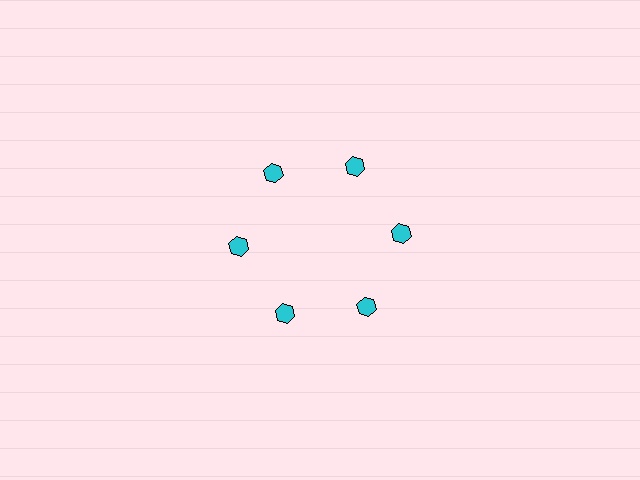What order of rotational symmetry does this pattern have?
This pattern has 6-fold rotational symmetry.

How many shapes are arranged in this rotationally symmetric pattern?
There are 6 shapes, arranged in 6 groups of 1.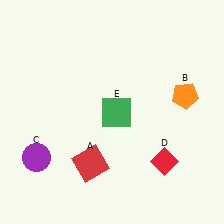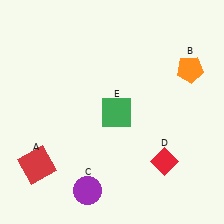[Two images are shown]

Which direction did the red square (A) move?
The red square (A) moved left.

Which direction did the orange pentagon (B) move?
The orange pentagon (B) moved up.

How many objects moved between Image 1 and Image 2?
3 objects moved between the two images.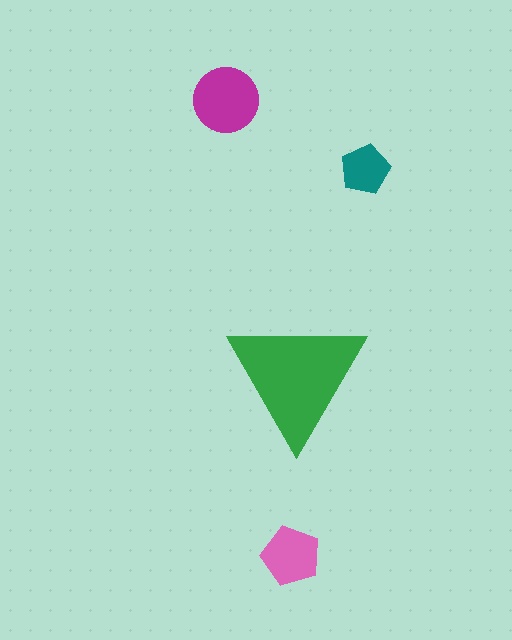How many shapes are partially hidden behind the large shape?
0 shapes are partially hidden.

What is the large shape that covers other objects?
A green triangle.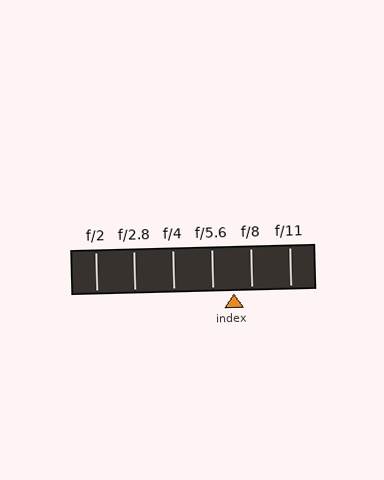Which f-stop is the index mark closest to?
The index mark is closest to f/8.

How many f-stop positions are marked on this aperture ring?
There are 6 f-stop positions marked.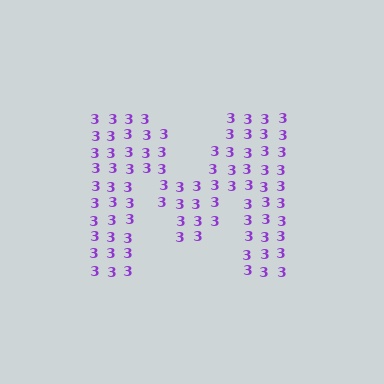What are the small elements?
The small elements are digit 3's.